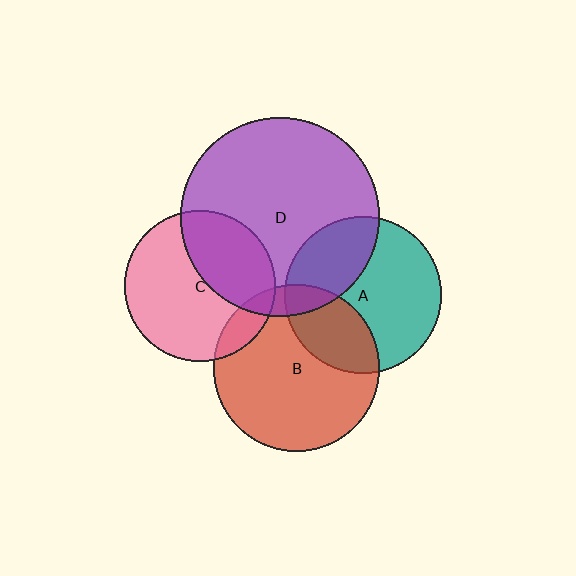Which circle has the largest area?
Circle D (purple).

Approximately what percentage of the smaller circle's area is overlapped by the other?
Approximately 30%.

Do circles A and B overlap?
Yes.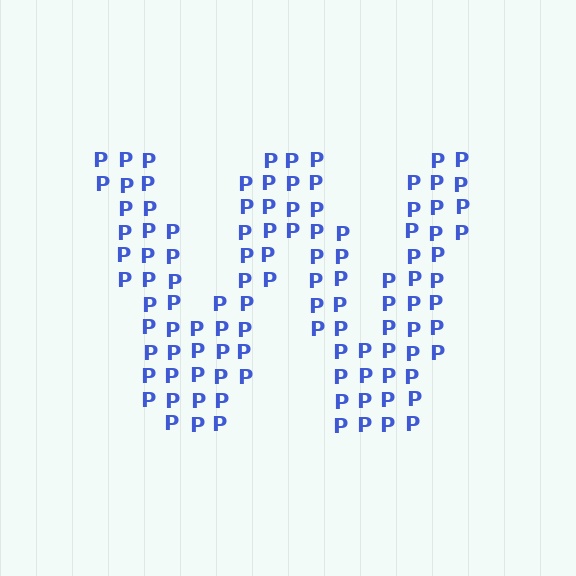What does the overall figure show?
The overall figure shows the letter W.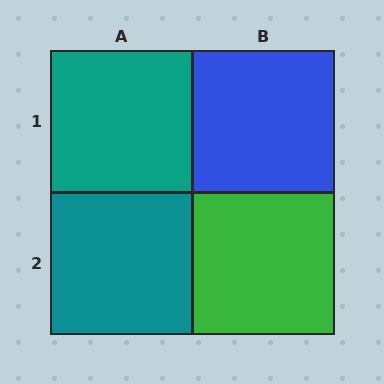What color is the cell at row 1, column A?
Teal.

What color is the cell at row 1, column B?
Blue.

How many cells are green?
1 cell is green.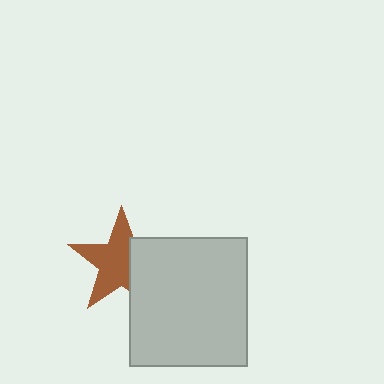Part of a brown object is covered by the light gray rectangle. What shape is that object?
It is a star.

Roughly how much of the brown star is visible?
About half of it is visible (roughly 65%).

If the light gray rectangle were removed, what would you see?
You would see the complete brown star.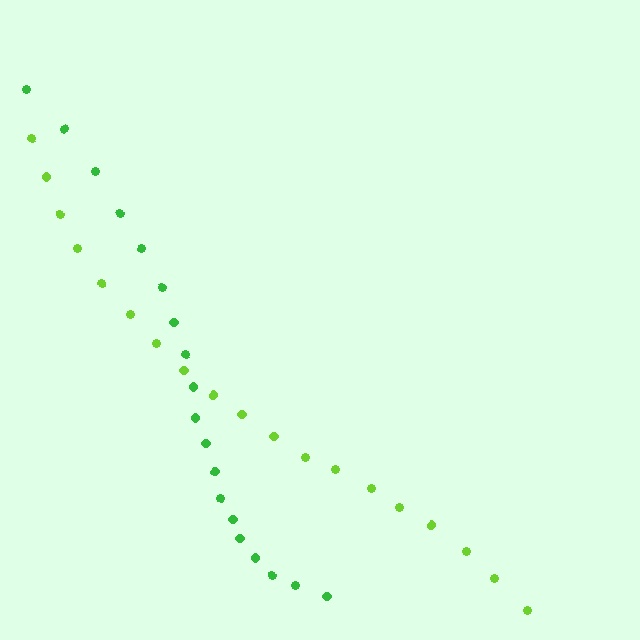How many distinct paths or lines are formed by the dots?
There are 2 distinct paths.